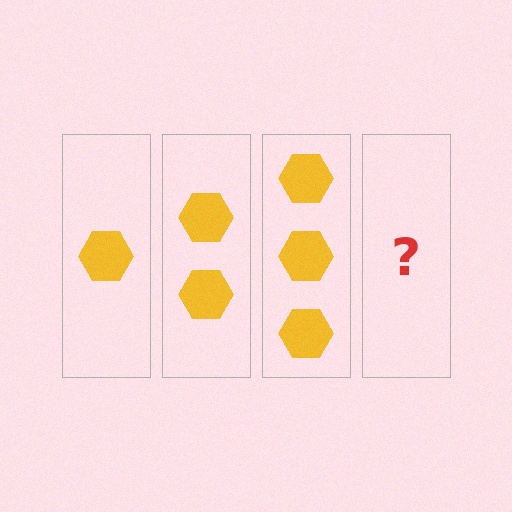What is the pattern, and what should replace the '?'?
The pattern is that each step adds one more hexagon. The '?' should be 4 hexagons.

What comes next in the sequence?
The next element should be 4 hexagons.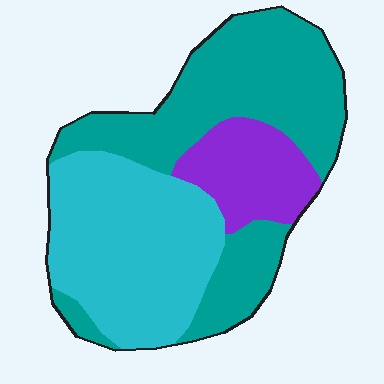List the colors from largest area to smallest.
From largest to smallest: teal, cyan, purple.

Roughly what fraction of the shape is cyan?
Cyan covers 38% of the shape.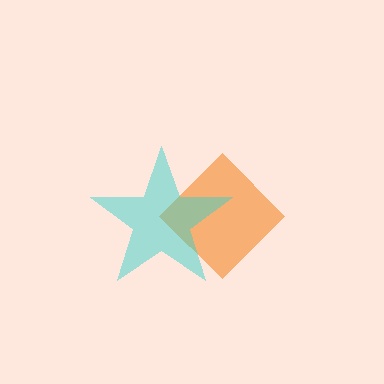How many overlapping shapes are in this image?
There are 2 overlapping shapes in the image.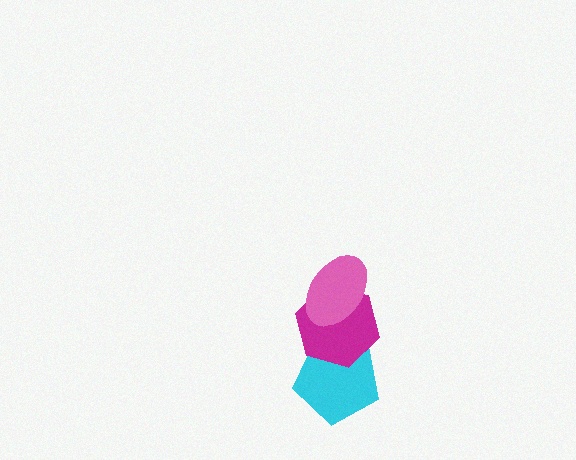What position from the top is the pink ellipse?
The pink ellipse is 1st from the top.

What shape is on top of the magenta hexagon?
The pink ellipse is on top of the magenta hexagon.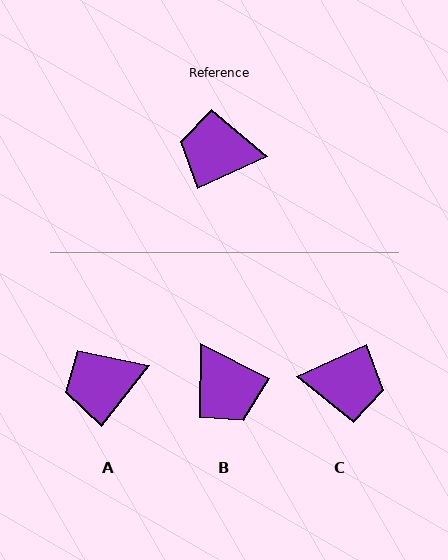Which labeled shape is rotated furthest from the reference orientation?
C, about 180 degrees away.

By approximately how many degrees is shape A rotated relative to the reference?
Approximately 28 degrees counter-clockwise.